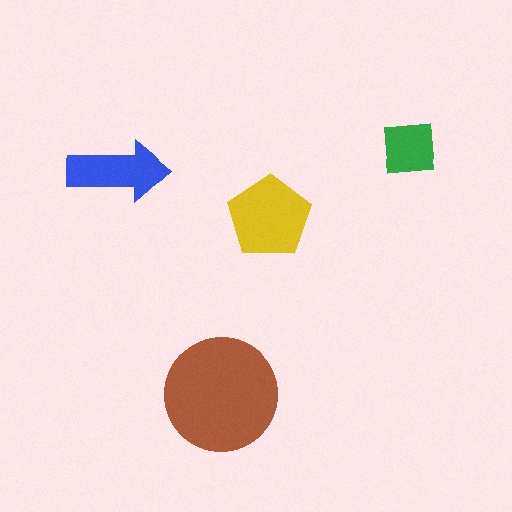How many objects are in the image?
There are 4 objects in the image.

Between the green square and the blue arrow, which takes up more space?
The blue arrow.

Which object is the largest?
The brown circle.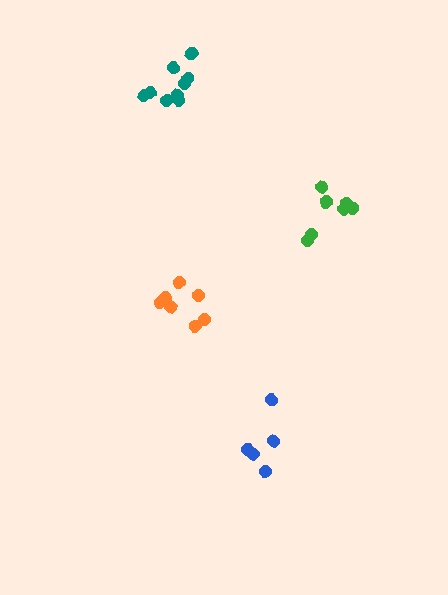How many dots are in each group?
Group 1: 5 dots, Group 2: 7 dots, Group 3: 8 dots, Group 4: 9 dots (29 total).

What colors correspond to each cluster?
The clusters are colored: blue, orange, green, teal.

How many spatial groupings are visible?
There are 4 spatial groupings.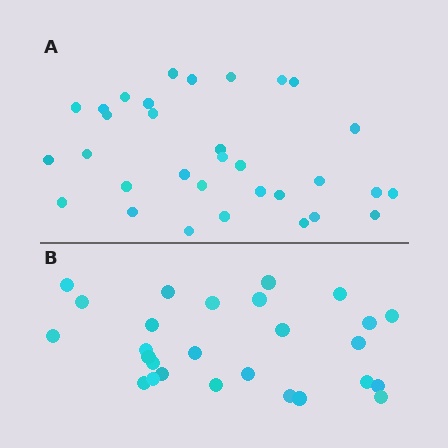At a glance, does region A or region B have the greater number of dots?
Region A (the top region) has more dots.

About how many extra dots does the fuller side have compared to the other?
Region A has about 5 more dots than region B.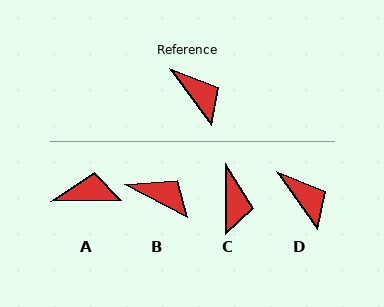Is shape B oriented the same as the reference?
No, it is off by about 26 degrees.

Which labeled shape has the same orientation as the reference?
D.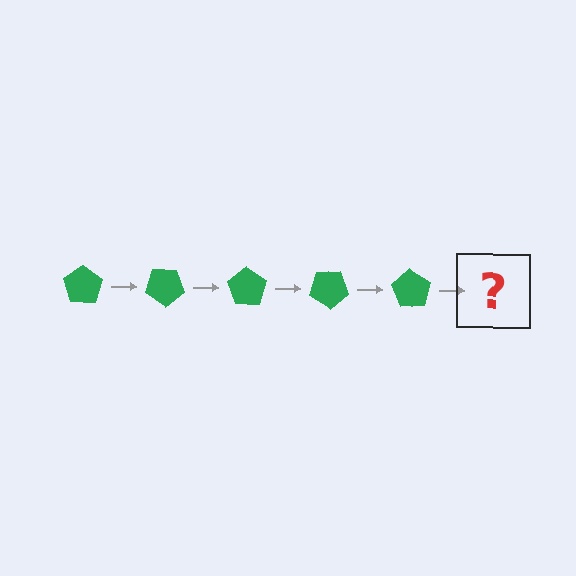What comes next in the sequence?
The next element should be a green pentagon rotated 175 degrees.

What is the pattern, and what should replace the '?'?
The pattern is that the pentagon rotates 35 degrees each step. The '?' should be a green pentagon rotated 175 degrees.